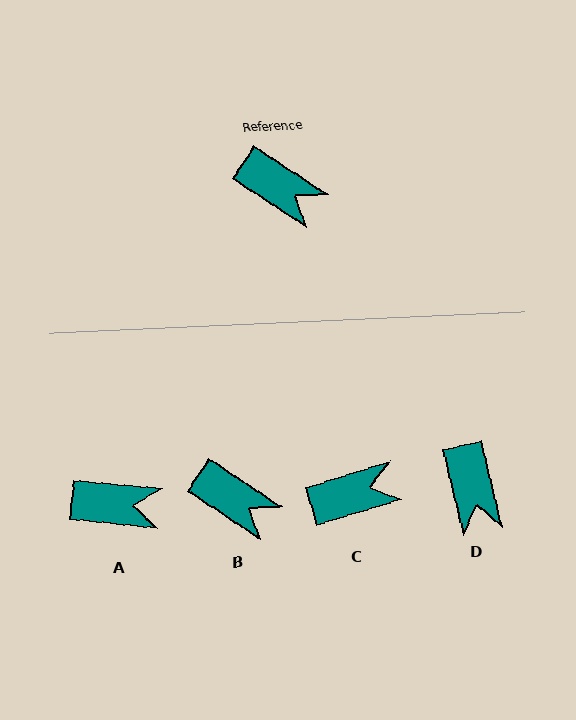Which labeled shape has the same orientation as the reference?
B.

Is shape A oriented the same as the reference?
No, it is off by about 28 degrees.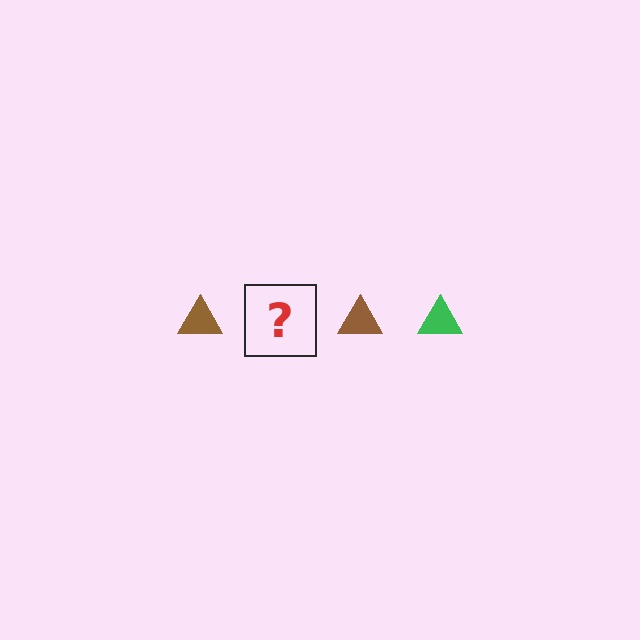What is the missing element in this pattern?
The missing element is a green triangle.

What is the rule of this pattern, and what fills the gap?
The rule is that the pattern cycles through brown, green triangles. The gap should be filled with a green triangle.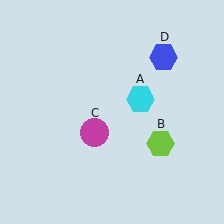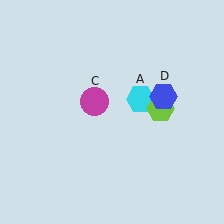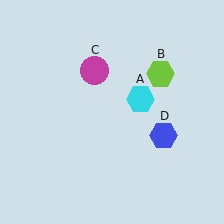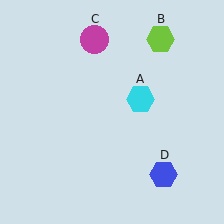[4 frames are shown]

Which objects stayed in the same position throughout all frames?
Cyan hexagon (object A) remained stationary.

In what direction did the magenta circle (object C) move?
The magenta circle (object C) moved up.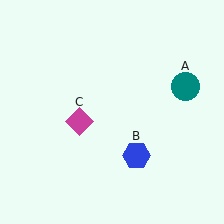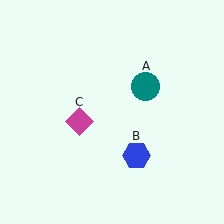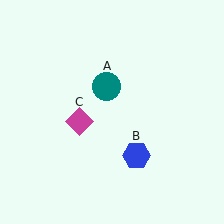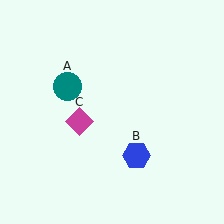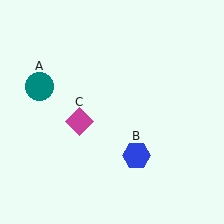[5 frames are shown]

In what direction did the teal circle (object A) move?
The teal circle (object A) moved left.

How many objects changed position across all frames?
1 object changed position: teal circle (object A).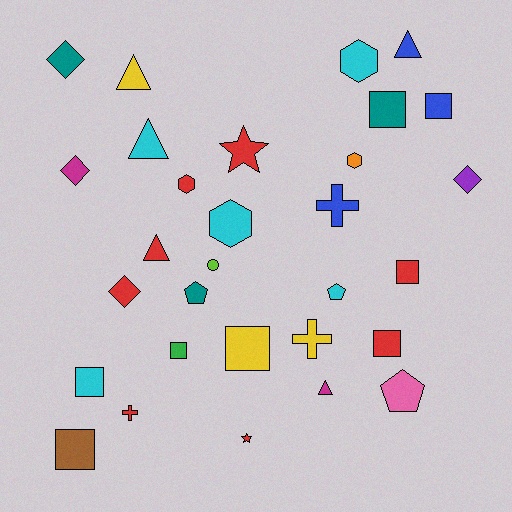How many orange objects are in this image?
There is 1 orange object.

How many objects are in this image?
There are 30 objects.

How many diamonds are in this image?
There are 4 diamonds.